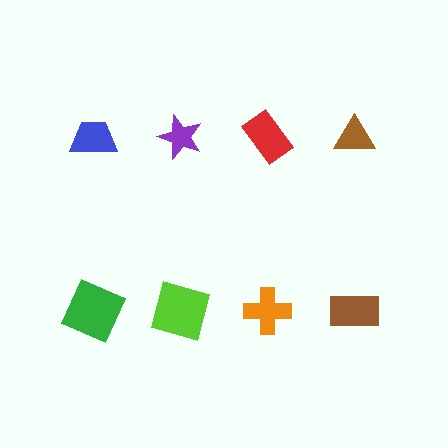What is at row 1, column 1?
A blue trapezoid.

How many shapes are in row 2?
4 shapes.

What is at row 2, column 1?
A green square.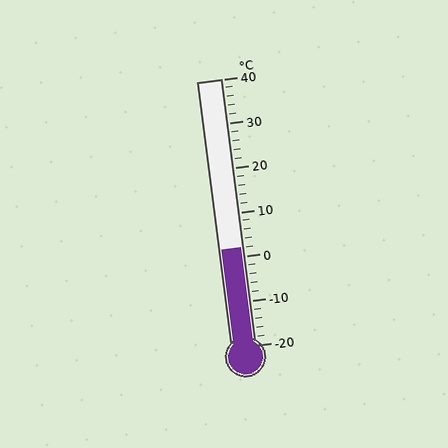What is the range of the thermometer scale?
The thermometer scale ranges from -20°C to 40°C.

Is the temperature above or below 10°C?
The temperature is below 10°C.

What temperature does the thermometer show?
The thermometer shows approximately 2°C.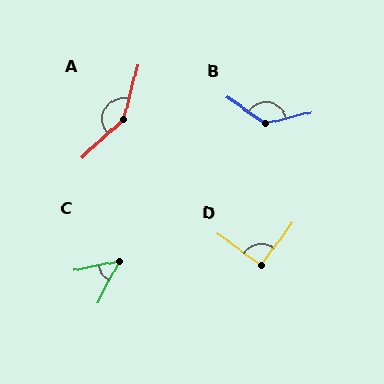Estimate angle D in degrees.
Approximately 90 degrees.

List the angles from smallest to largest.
C (52°), D (90°), B (131°), A (147°).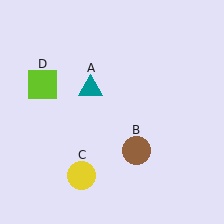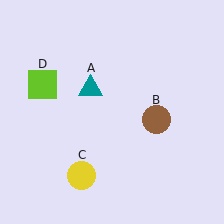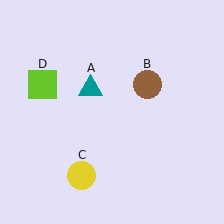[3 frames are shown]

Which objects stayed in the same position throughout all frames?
Teal triangle (object A) and yellow circle (object C) and lime square (object D) remained stationary.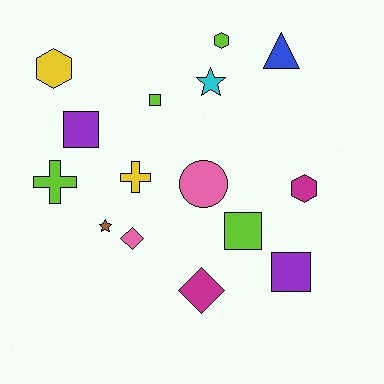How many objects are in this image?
There are 15 objects.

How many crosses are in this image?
There are 2 crosses.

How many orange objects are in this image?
There are no orange objects.